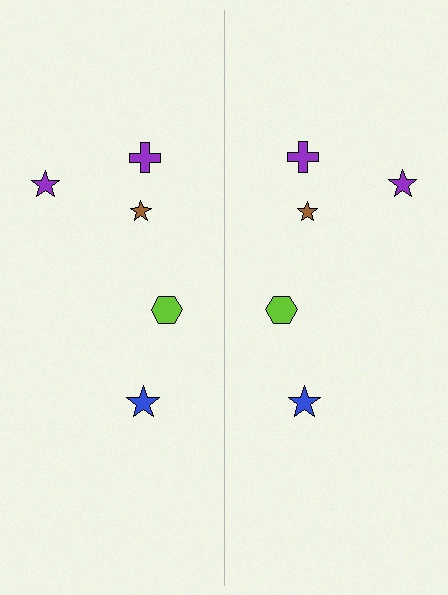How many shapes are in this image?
There are 10 shapes in this image.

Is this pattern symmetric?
Yes, this pattern has bilateral (reflection) symmetry.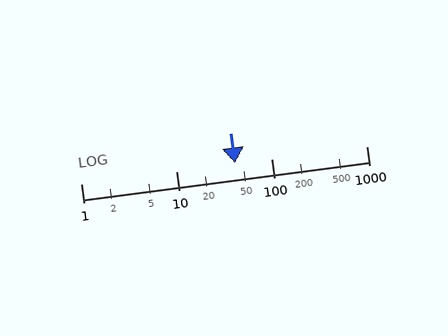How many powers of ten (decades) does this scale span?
The scale spans 3 decades, from 1 to 1000.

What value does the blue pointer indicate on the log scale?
The pointer indicates approximately 42.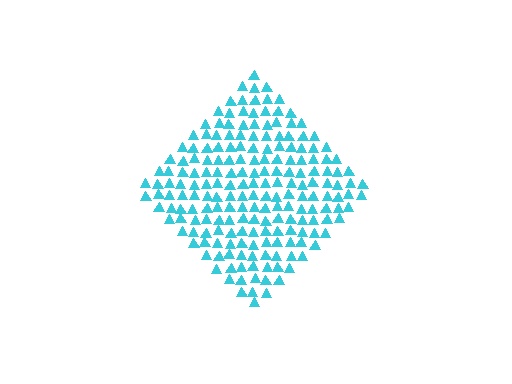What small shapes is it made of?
It is made of small triangles.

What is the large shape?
The large shape is a diamond.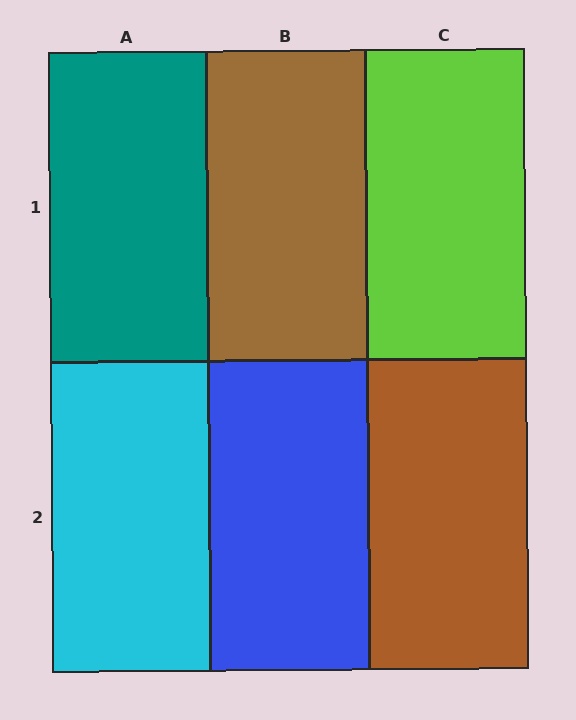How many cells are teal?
1 cell is teal.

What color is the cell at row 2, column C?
Brown.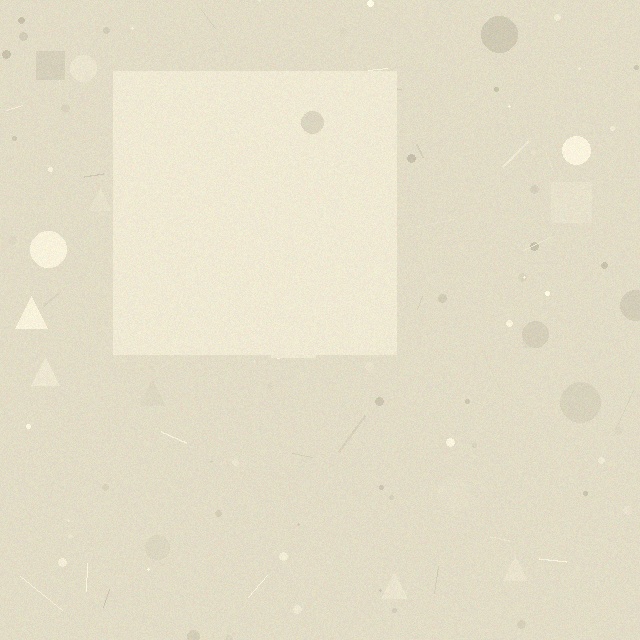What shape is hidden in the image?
A square is hidden in the image.